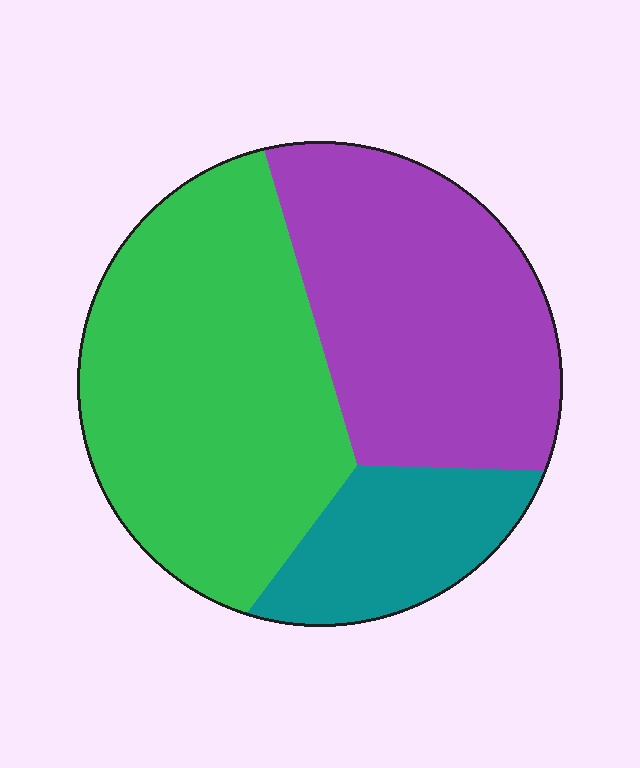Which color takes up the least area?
Teal, at roughly 15%.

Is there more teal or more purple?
Purple.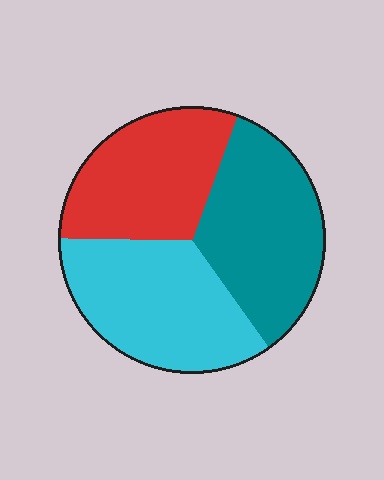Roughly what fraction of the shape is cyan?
Cyan covers roughly 35% of the shape.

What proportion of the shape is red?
Red covers around 30% of the shape.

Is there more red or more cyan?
Cyan.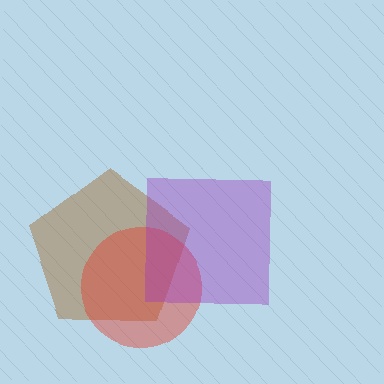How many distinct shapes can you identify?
There are 3 distinct shapes: a brown pentagon, a red circle, a purple square.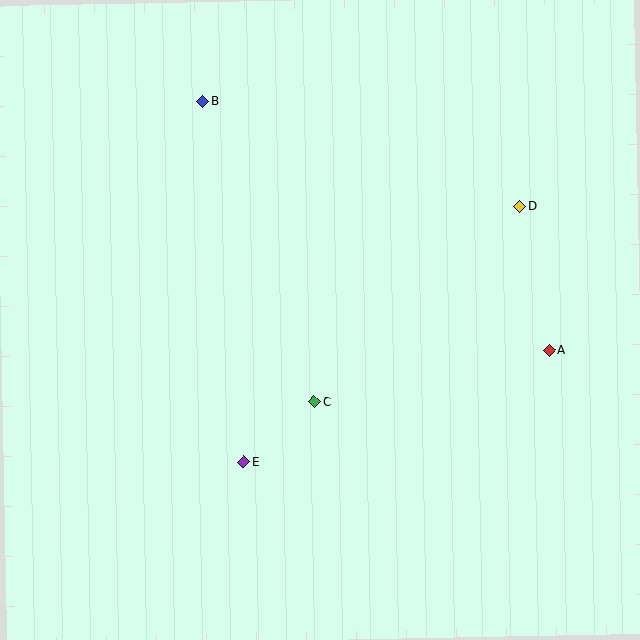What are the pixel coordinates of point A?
Point A is at (549, 350).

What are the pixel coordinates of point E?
Point E is at (243, 462).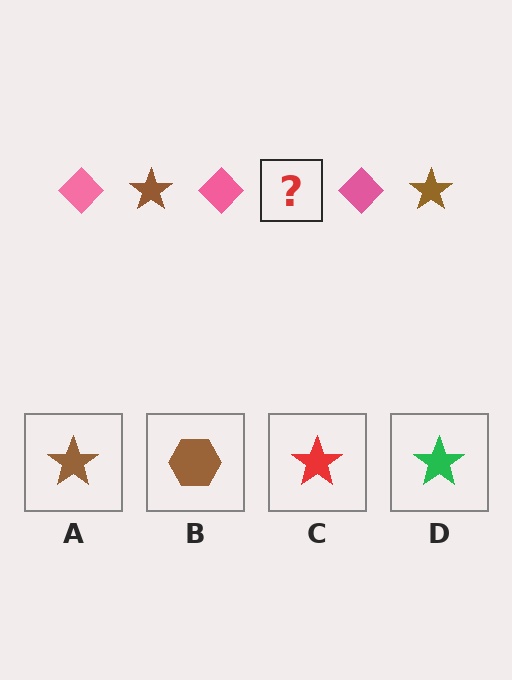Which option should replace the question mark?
Option A.